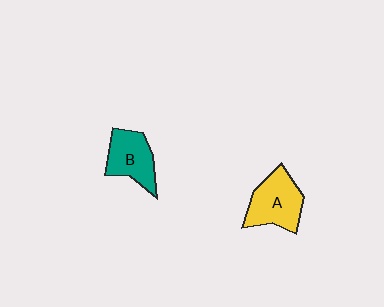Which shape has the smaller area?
Shape B (teal).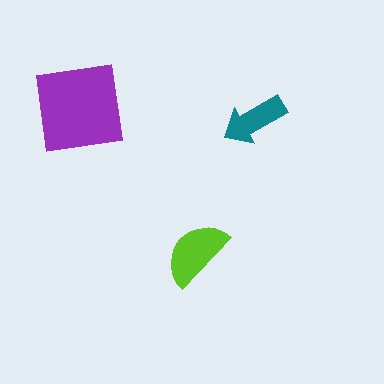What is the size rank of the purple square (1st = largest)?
1st.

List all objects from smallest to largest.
The teal arrow, the lime semicircle, the purple square.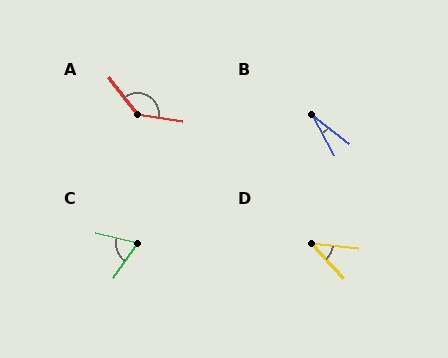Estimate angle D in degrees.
Approximately 42 degrees.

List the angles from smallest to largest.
B (23°), D (42°), C (70°), A (136°).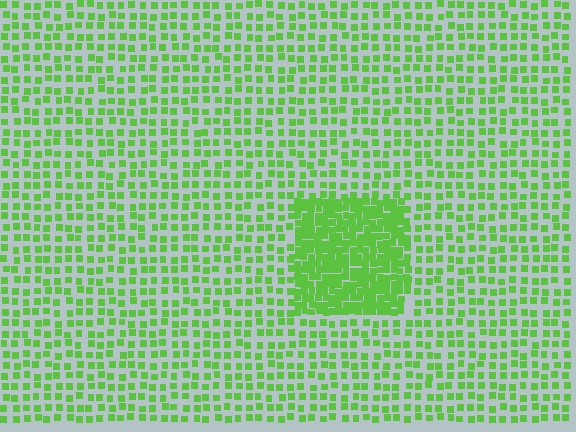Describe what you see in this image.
The image contains small lime elements arranged at two different densities. A rectangle-shaped region is visible where the elements are more densely packed than the surrounding area.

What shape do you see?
I see a rectangle.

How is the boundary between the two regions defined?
The boundary is defined by a change in element density (approximately 2.4x ratio). All elements are the same color, size, and shape.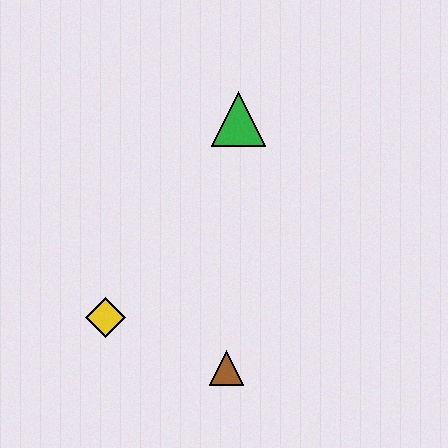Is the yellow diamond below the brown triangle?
No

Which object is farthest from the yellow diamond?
The green triangle is farthest from the yellow diamond.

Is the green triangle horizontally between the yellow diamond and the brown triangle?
No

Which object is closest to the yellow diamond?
The brown triangle is closest to the yellow diamond.